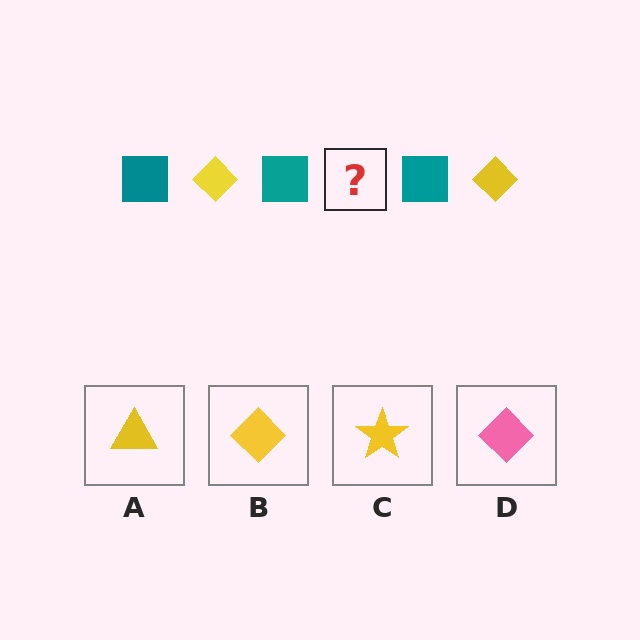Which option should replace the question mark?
Option B.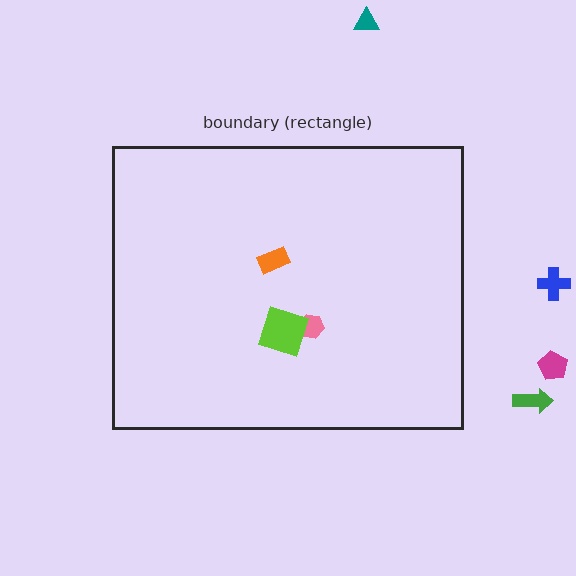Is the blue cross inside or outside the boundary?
Outside.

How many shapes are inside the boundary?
3 inside, 4 outside.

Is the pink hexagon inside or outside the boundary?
Inside.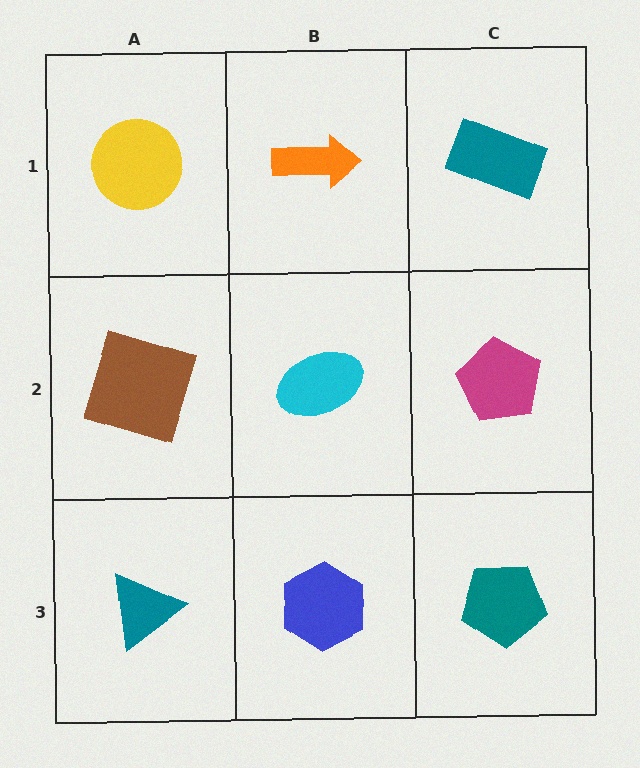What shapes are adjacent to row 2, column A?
A yellow circle (row 1, column A), a teal triangle (row 3, column A), a cyan ellipse (row 2, column B).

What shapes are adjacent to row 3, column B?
A cyan ellipse (row 2, column B), a teal triangle (row 3, column A), a teal pentagon (row 3, column C).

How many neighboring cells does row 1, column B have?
3.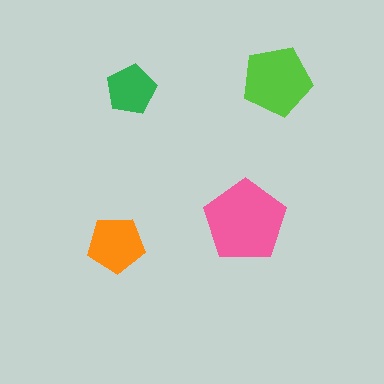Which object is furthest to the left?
The orange pentagon is leftmost.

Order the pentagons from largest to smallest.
the pink one, the lime one, the orange one, the green one.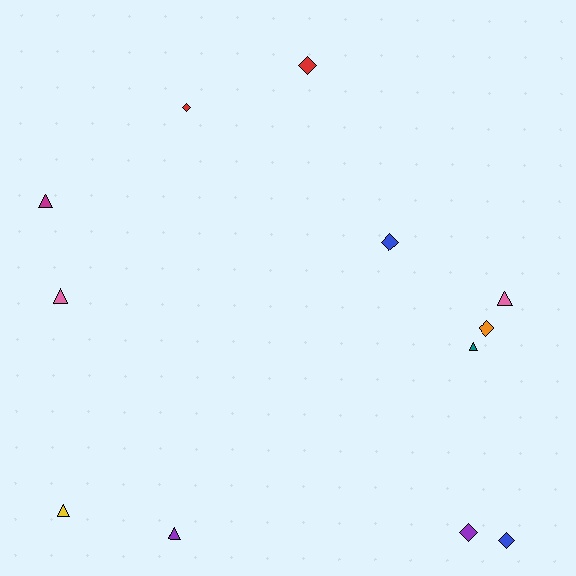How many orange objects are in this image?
There is 1 orange object.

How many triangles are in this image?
There are 6 triangles.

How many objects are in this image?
There are 12 objects.